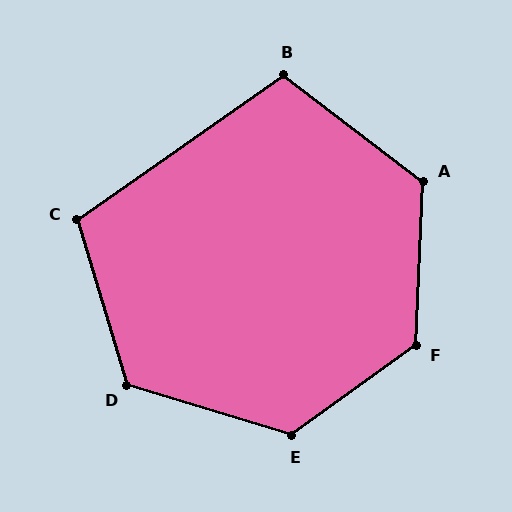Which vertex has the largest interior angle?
F, at approximately 129 degrees.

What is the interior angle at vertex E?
Approximately 127 degrees (obtuse).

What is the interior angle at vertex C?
Approximately 108 degrees (obtuse).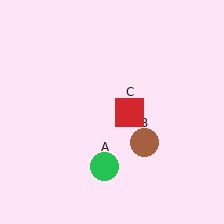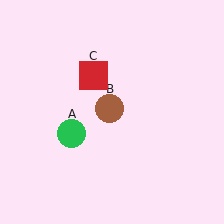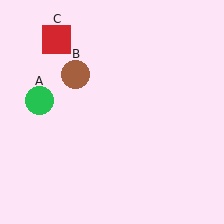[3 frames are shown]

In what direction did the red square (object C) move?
The red square (object C) moved up and to the left.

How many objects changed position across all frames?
3 objects changed position: green circle (object A), brown circle (object B), red square (object C).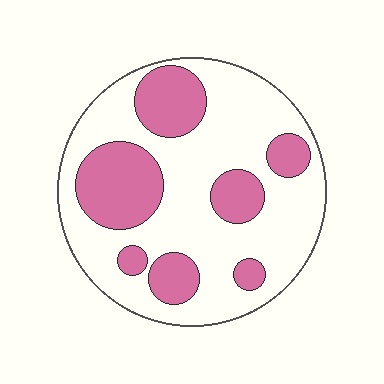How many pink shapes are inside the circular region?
7.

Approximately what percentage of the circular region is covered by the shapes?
Approximately 30%.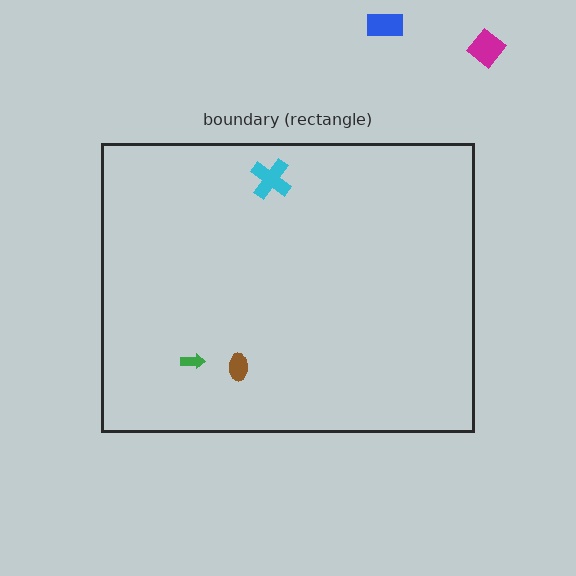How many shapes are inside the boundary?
3 inside, 2 outside.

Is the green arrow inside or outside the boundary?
Inside.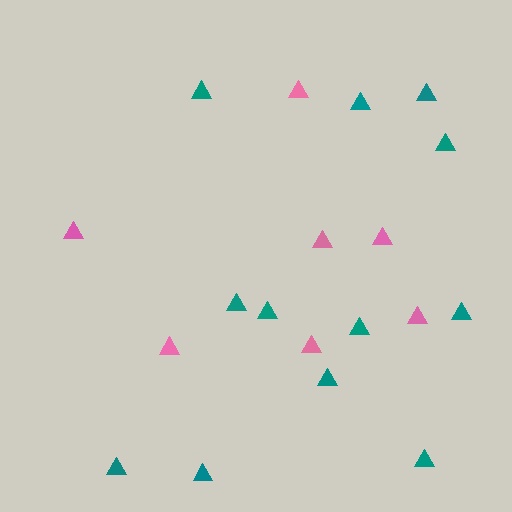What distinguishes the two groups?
There are 2 groups: one group of pink triangles (7) and one group of teal triangles (12).